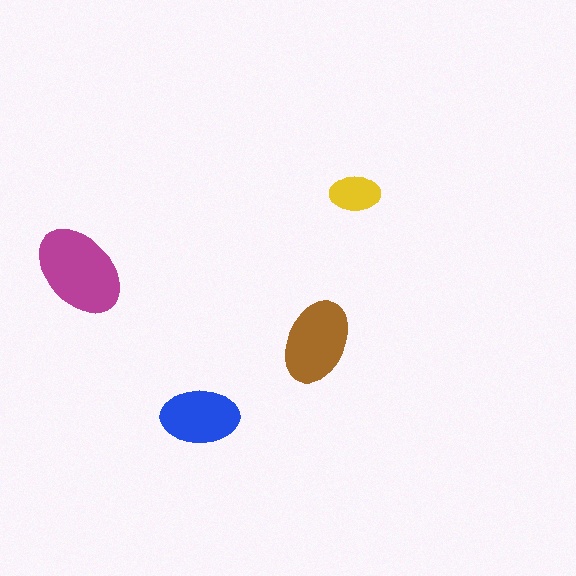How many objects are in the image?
There are 4 objects in the image.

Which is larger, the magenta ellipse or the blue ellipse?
The magenta one.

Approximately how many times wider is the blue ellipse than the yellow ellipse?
About 1.5 times wider.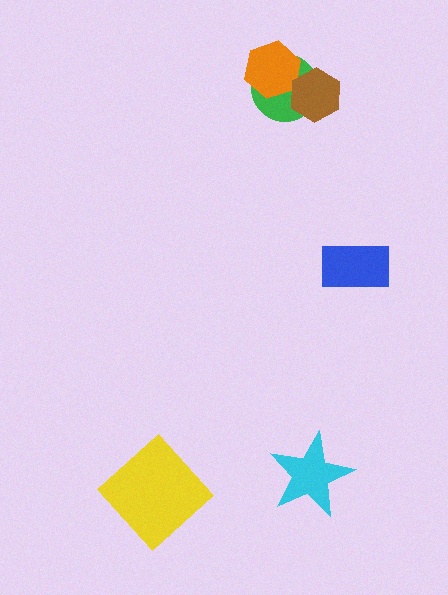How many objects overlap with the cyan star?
0 objects overlap with the cyan star.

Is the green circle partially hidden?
Yes, it is partially covered by another shape.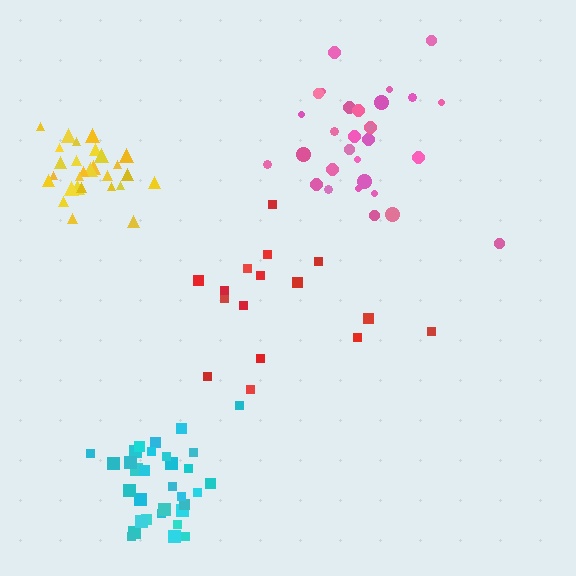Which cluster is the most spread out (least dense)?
Red.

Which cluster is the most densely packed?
Yellow.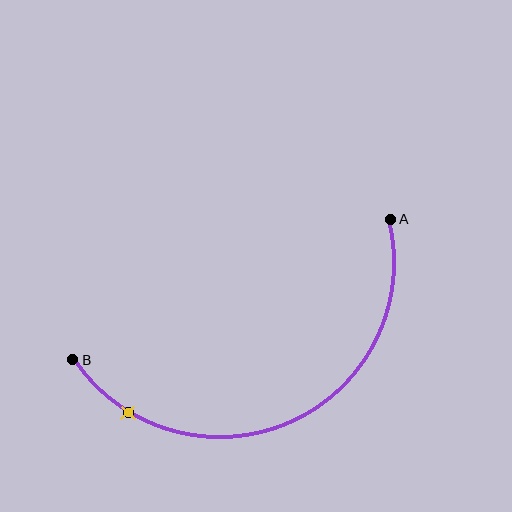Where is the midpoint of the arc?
The arc midpoint is the point on the curve farthest from the straight line joining A and B. It sits below that line.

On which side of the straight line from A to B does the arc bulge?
The arc bulges below the straight line connecting A and B.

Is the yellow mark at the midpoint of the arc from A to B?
No. The yellow mark lies on the arc but is closer to endpoint B. The arc midpoint would be at the point on the curve equidistant along the arc from both A and B.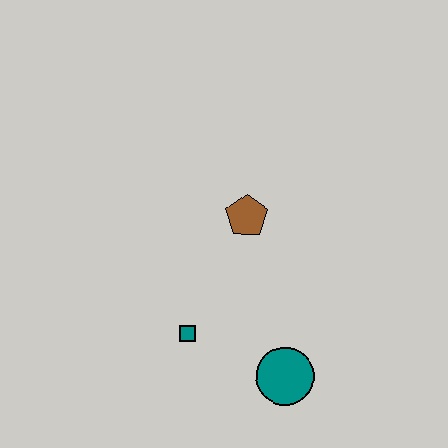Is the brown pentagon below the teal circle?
No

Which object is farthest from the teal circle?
The brown pentagon is farthest from the teal circle.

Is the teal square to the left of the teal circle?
Yes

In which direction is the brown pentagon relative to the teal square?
The brown pentagon is above the teal square.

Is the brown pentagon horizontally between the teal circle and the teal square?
Yes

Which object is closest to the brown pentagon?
The teal square is closest to the brown pentagon.